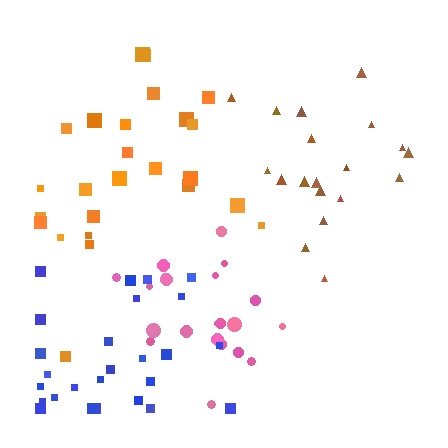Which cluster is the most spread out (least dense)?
Orange.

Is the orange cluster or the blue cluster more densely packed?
Blue.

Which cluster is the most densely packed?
Pink.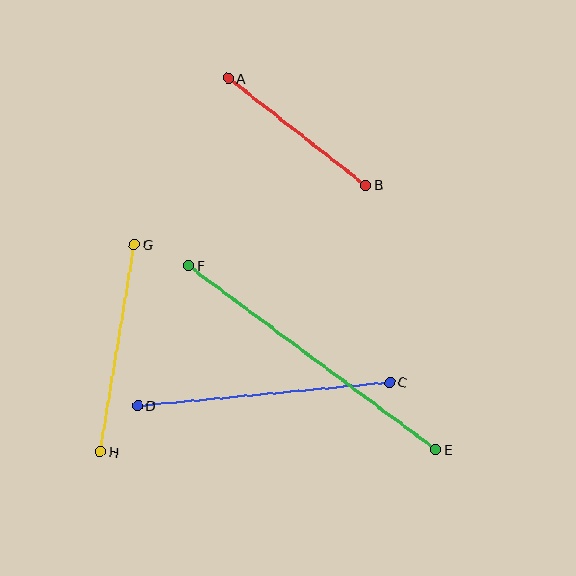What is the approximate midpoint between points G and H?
The midpoint is at approximately (117, 348) pixels.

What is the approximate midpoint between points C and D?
The midpoint is at approximately (264, 394) pixels.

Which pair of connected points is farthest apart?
Points E and F are farthest apart.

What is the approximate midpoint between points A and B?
The midpoint is at approximately (297, 132) pixels.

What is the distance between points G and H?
The distance is approximately 210 pixels.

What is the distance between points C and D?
The distance is approximately 253 pixels.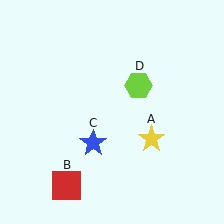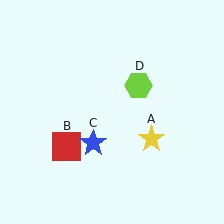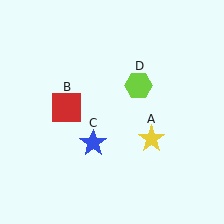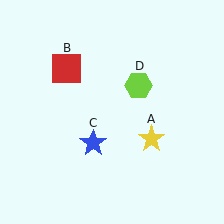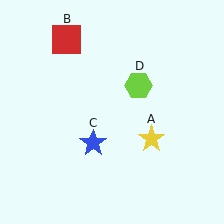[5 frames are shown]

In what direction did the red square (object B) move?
The red square (object B) moved up.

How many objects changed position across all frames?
1 object changed position: red square (object B).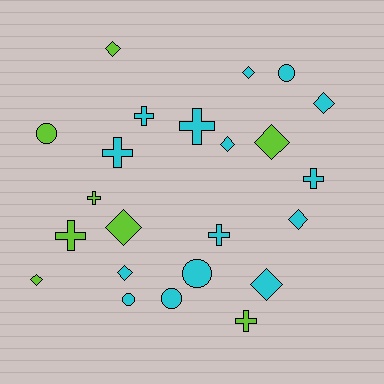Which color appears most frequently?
Cyan, with 15 objects.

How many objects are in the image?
There are 23 objects.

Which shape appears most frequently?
Diamond, with 10 objects.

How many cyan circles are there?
There are 4 cyan circles.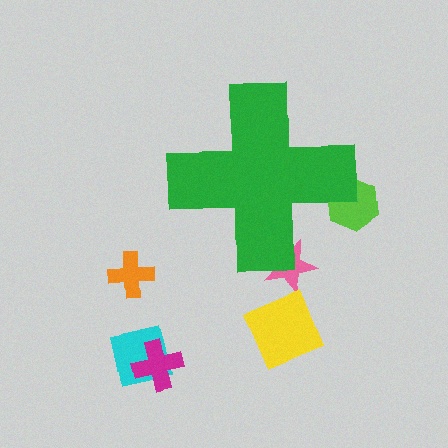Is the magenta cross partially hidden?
No, the magenta cross is fully visible.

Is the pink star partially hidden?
Yes, the pink star is partially hidden behind the green cross.